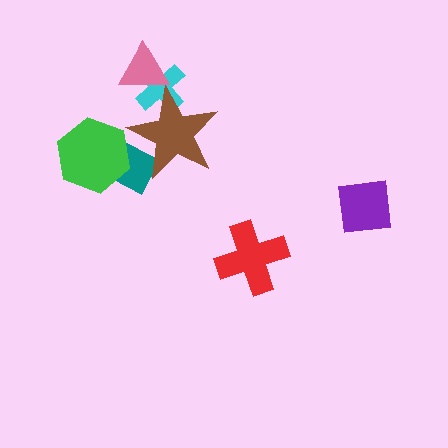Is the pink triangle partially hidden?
No, no other shape covers it.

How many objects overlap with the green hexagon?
1 object overlaps with the green hexagon.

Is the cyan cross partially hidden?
Yes, it is partially covered by another shape.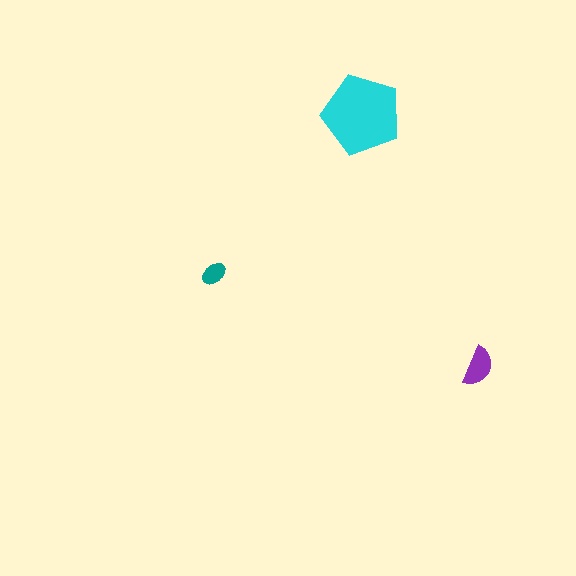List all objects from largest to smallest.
The cyan pentagon, the purple semicircle, the teal ellipse.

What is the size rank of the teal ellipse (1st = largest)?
3rd.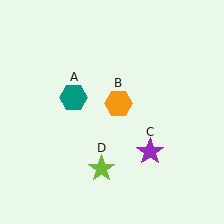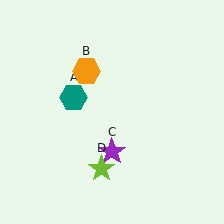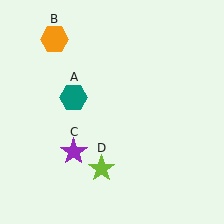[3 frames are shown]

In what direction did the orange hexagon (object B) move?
The orange hexagon (object B) moved up and to the left.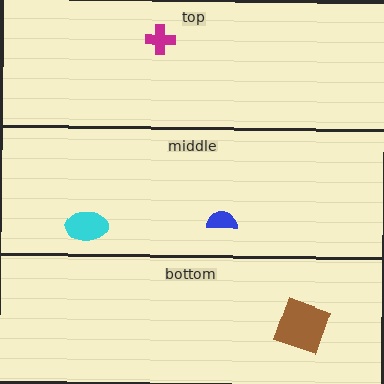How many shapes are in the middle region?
2.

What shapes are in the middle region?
The blue semicircle, the cyan ellipse.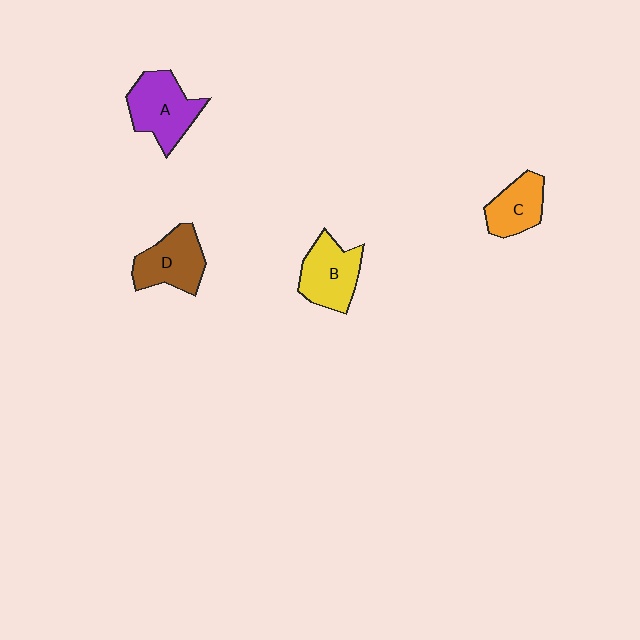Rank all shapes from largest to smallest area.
From largest to smallest: A (purple), B (yellow), D (brown), C (orange).